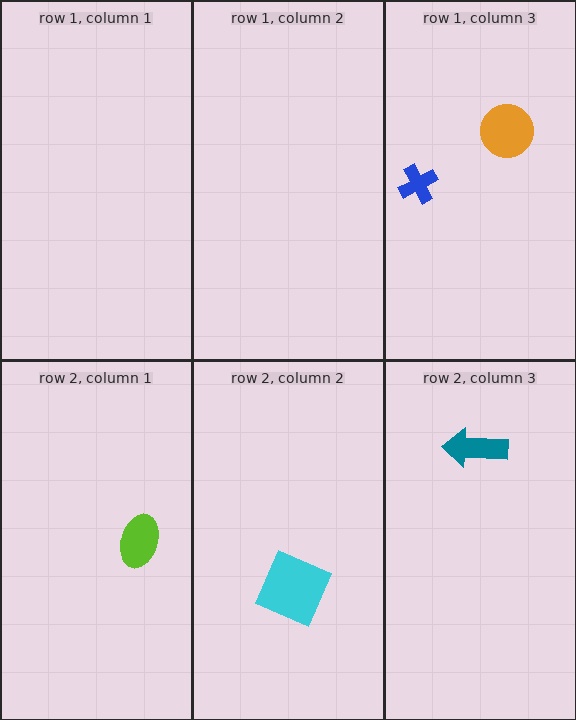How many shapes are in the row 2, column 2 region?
1.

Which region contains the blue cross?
The row 1, column 3 region.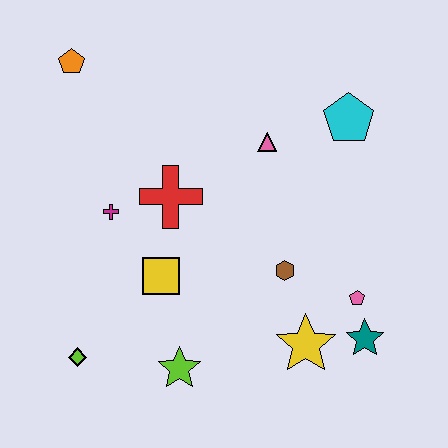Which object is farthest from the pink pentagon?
The orange pentagon is farthest from the pink pentagon.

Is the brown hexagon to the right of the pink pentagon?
No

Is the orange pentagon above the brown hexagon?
Yes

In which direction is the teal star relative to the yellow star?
The teal star is to the right of the yellow star.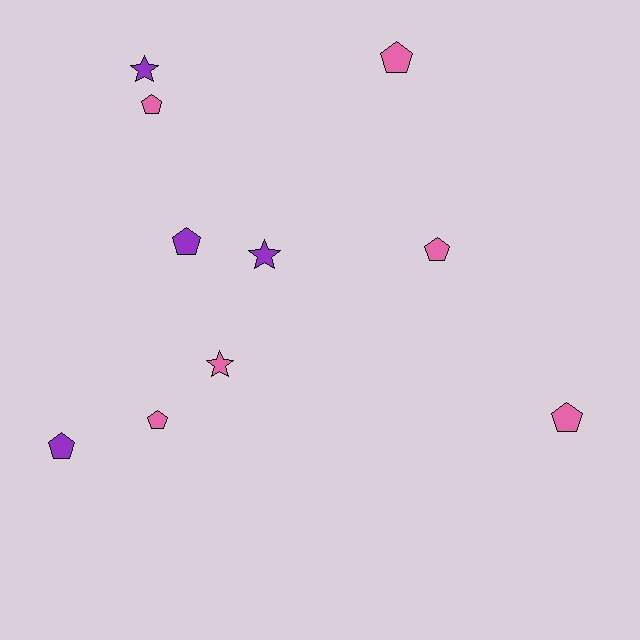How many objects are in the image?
There are 10 objects.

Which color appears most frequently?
Pink, with 6 objects.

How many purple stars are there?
There are 2 purple stars.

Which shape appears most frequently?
Pentagon, with 7 objects.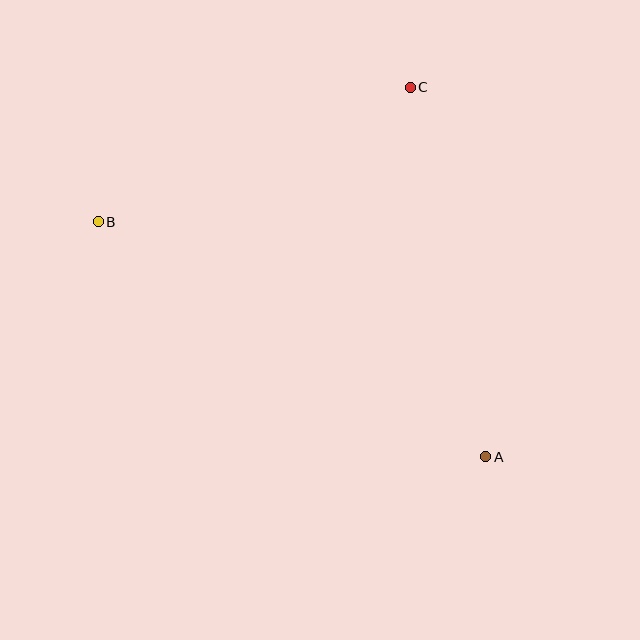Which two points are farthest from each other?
Points A and B are farthest from each other.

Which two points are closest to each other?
Points B and C are closest to each other.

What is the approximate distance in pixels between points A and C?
The distance between A and C is approximately 377 pixels.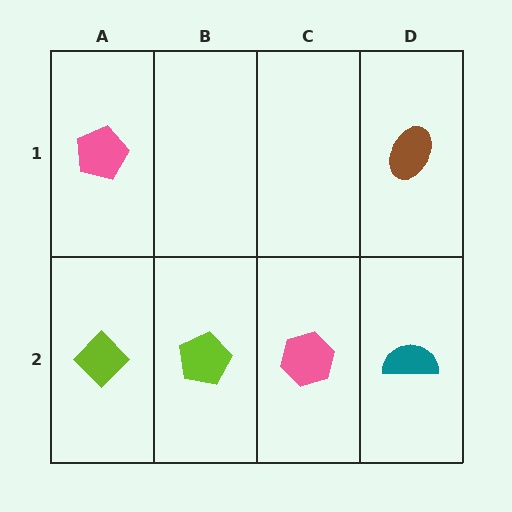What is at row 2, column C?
A pink hexagon.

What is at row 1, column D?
A brown ellipse.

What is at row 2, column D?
A teal semicircle.